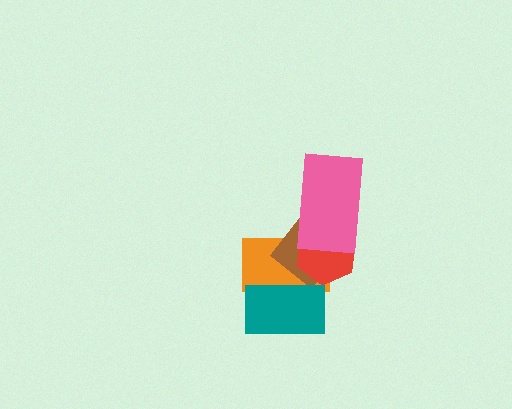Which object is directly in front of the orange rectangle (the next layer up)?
The brown diamond is directly in front of the orange rectangle.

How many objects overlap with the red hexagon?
3 objects overlap with the red hexagon.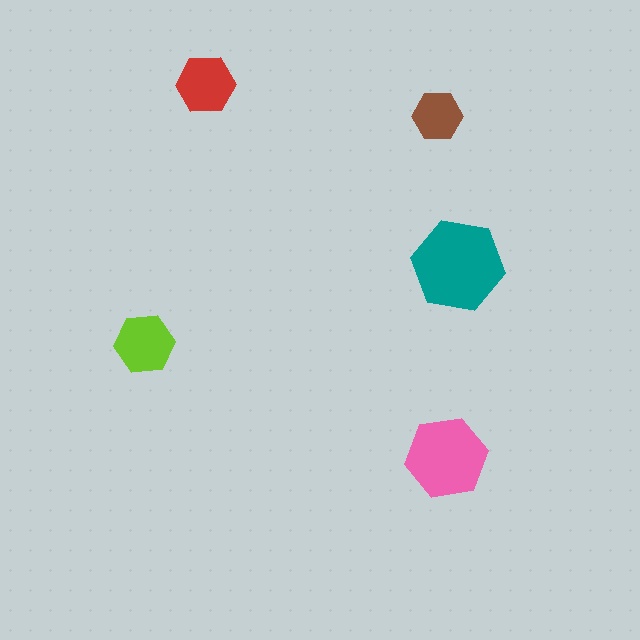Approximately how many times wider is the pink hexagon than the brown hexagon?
About 1.5 times wider.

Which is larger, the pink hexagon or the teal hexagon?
The teal one.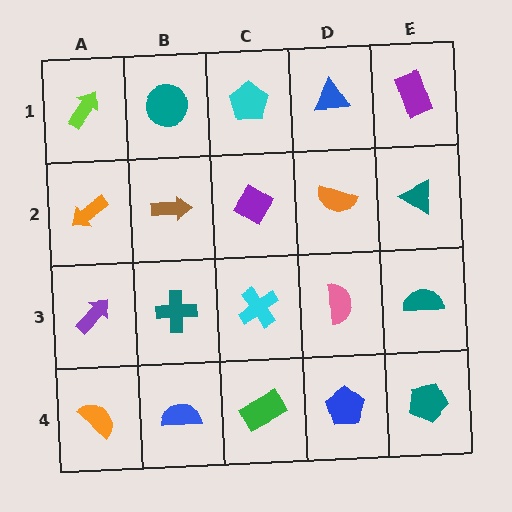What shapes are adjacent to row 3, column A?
An orange arrow (row 2, column A), an orange semicircle (row 4, column A), a teal cross (row 3, column B).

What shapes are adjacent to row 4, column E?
A teal semicircle (row 3, column E), a blue pentagon (row 4, column D).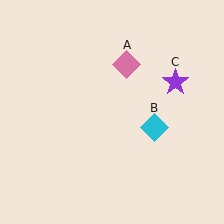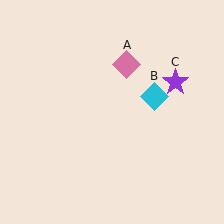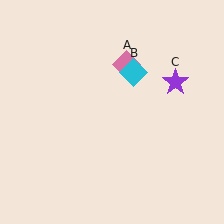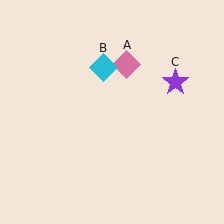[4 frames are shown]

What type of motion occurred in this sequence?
The cyan diamond (object B) rotated counterclockwise around the center of the scene.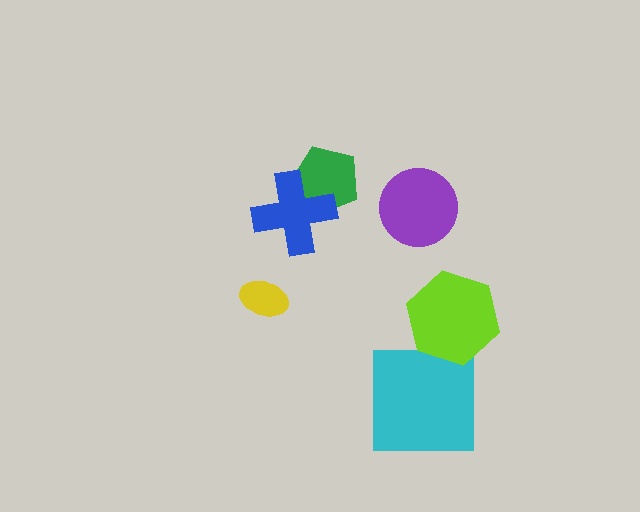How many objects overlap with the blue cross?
1 object overlaps with the blue cross.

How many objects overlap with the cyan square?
1 object overlaps with the cyan square.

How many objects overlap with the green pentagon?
1 object overlaps with the green pentagon.